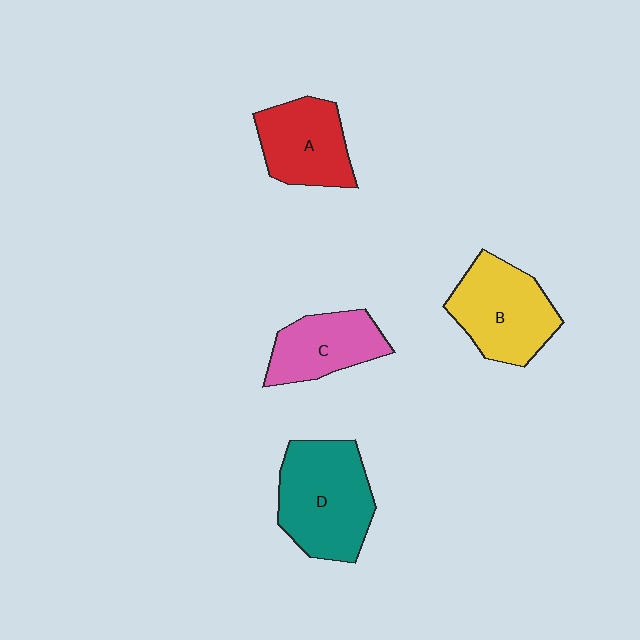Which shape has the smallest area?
Shape C (pink).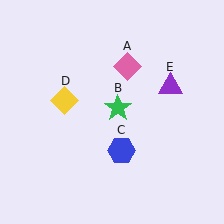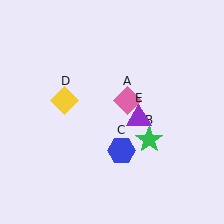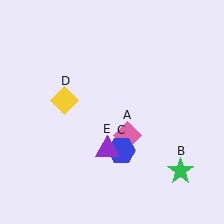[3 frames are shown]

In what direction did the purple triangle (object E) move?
The purple triangle (object E) moved down and to the left.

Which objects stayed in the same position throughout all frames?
Blue hexagon (object C) and yellow diamond (object D) remained stationary.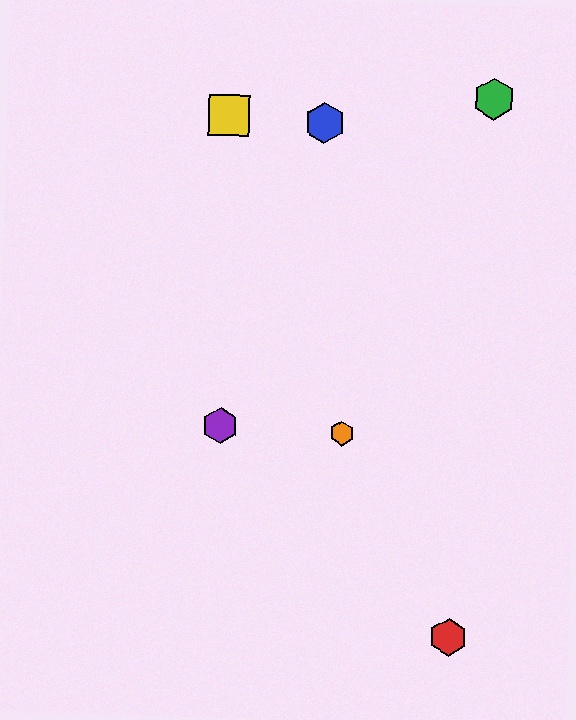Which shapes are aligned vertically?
The yellow square, the purple hexagon are aligned vertically.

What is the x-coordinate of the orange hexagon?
The orange hexagon is at x≈342.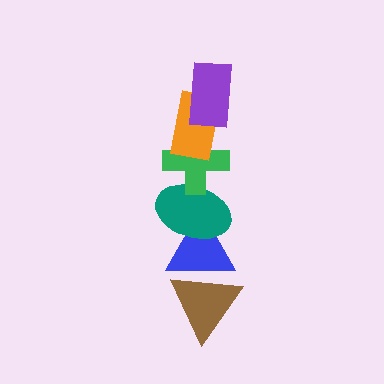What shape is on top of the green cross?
The orange rectangle is on top of the green cross.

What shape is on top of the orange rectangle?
The purple rectangle is on top of the orange rectangle.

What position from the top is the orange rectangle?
The orange rectangle is 2nd from the top.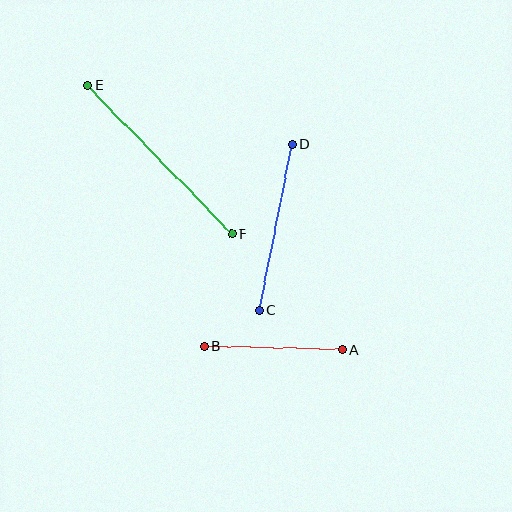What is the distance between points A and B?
The distance is approximately 138 pixels.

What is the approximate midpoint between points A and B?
The midpoint is at approximately (273, 348) pixels.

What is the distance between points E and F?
The distance is approximately 207 pixels.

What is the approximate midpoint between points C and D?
The midpoint is at approximately (276, 227) pixels.